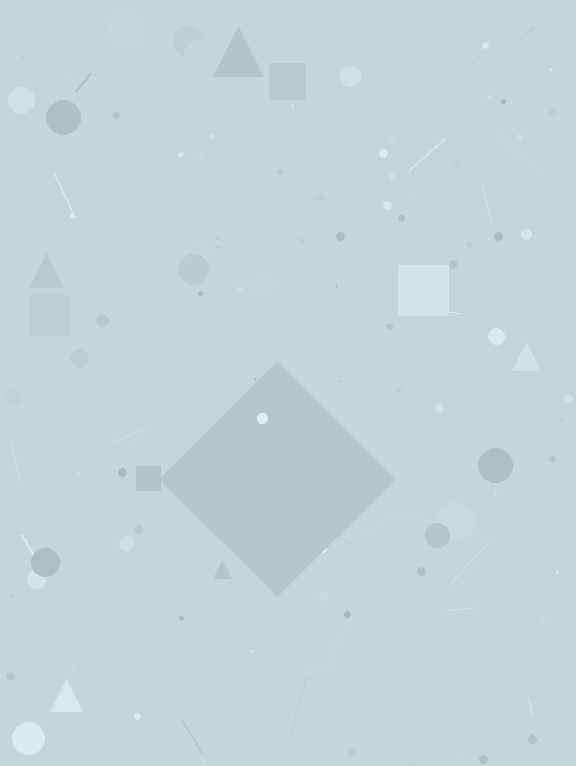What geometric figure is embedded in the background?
A diamond is embedded in the background.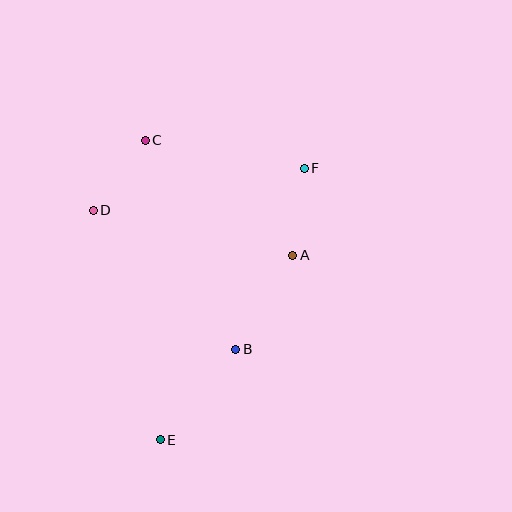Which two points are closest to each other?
Points C and D are closest to each other.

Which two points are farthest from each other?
Points E and F are farthest from each other.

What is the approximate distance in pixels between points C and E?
The distance between C and E is approximately 300 pixels.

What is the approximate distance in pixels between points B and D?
The distance between B and D is approximately 199 pixels.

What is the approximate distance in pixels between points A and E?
The distance between A and E is approximately 227 pixels.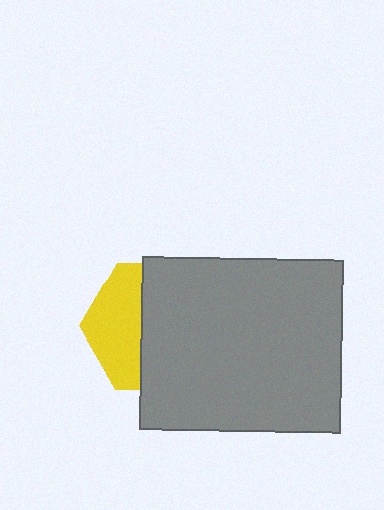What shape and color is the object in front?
The object in front is a gray rectangle.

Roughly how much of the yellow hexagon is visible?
A small part of it is visible (roughly 39%).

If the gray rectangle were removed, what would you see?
You would see the complete yellow hexagon.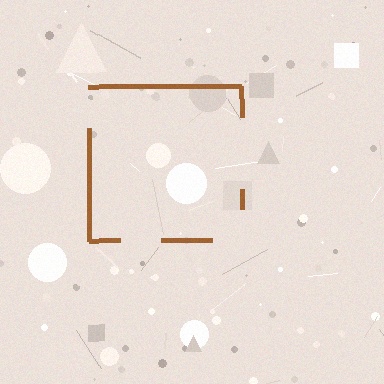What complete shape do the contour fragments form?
The contour fragments form a square.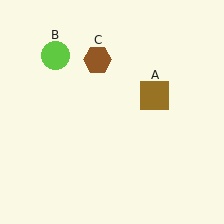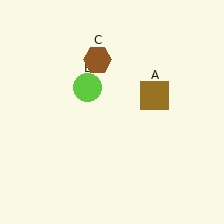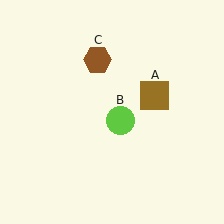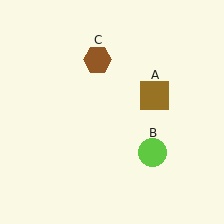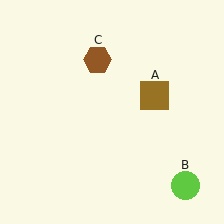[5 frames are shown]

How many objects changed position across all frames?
1 object changed position: lime circle (object B).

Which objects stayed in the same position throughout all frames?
Brown square (object A) and brown hexagon (object C) remained stationary.